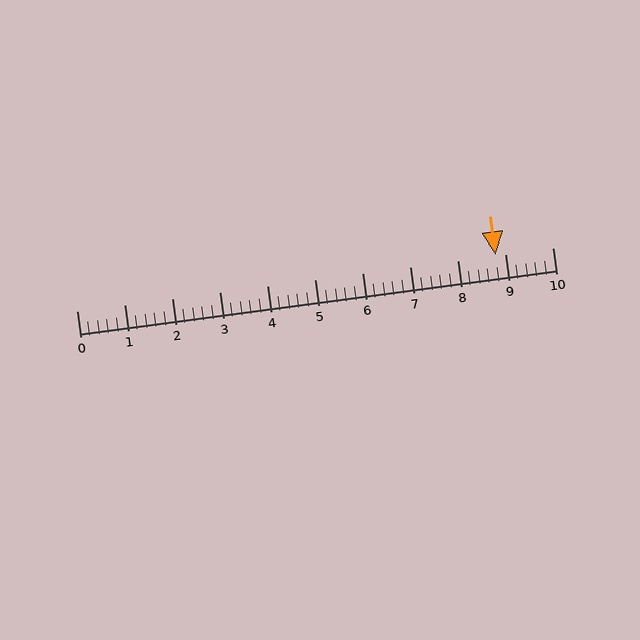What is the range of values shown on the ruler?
The ruler shows values from 0 to 10.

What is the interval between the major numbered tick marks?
The major tick marks are spaced 1 units apart.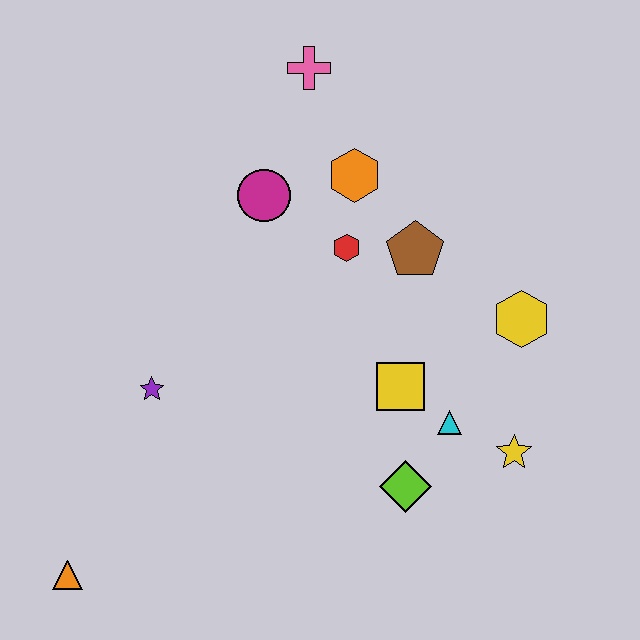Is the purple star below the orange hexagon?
Yes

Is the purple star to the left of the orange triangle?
No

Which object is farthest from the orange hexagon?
The orange triangle is farthest from the orange hexagon.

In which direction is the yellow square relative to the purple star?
The yellow square is to the right of the purple star.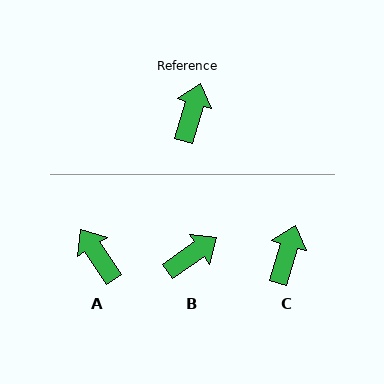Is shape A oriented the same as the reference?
No, it is off by about 50 degrees.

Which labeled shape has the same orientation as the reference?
C.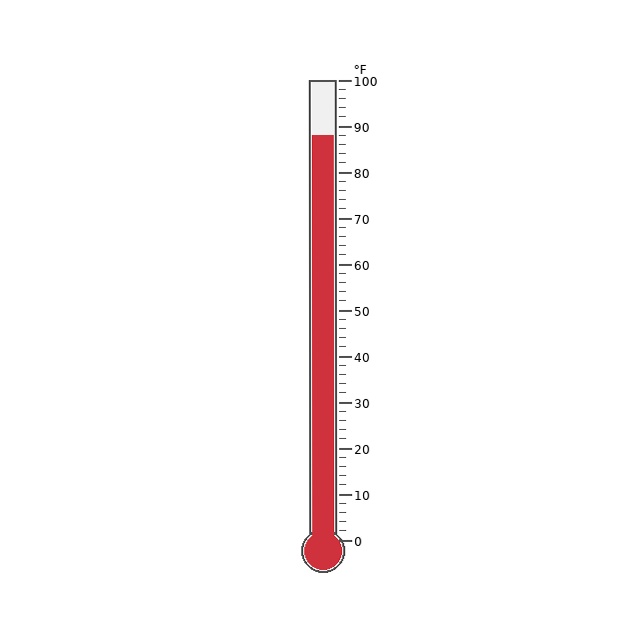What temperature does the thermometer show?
The thermometer shows approximately 88°F.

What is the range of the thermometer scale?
The thermometer scale ranges from 0°F to 100°F.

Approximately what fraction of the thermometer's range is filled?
The thermometer is filled to approximately 90% of its range.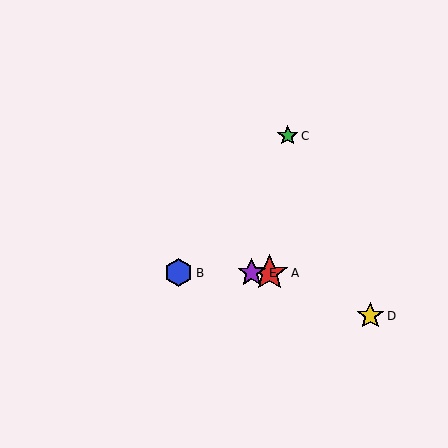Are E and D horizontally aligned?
No, E is at y≈273 and D is at y≈316.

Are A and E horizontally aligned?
Yes, both are at y≈273.